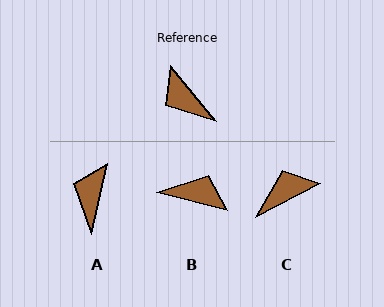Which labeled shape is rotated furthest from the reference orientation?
B, about 144 degrees away.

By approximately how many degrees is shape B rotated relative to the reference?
Approximately 144 degrees clockwise.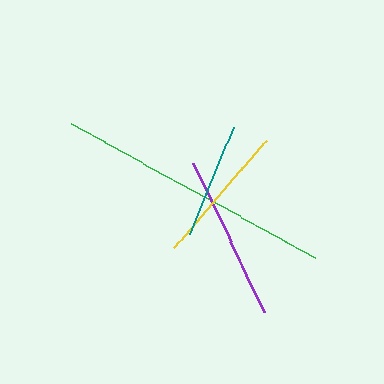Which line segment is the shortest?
The teal line is the shortest at approximately 116 pixels.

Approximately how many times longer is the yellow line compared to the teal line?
The yellow line is approximately 1.2 times the length of the teal line.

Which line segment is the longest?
The green line is the longest at approximately 278 pixels.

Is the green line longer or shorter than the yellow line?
The green line is longer than the yellow line.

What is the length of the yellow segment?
The yellow segment is approximately 141 pixels long.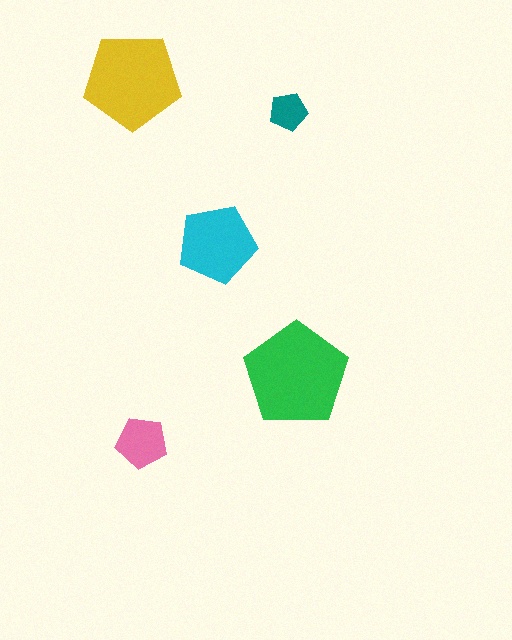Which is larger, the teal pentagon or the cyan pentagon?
The cyan one.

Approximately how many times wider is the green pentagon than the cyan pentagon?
About 1.5 times wider.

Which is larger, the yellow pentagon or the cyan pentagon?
The yellow one.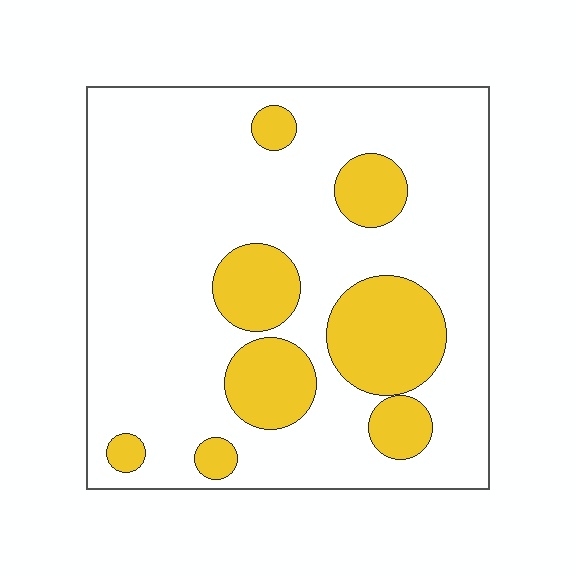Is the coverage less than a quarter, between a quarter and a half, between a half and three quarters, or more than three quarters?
Less than a quarter.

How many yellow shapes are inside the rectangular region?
8.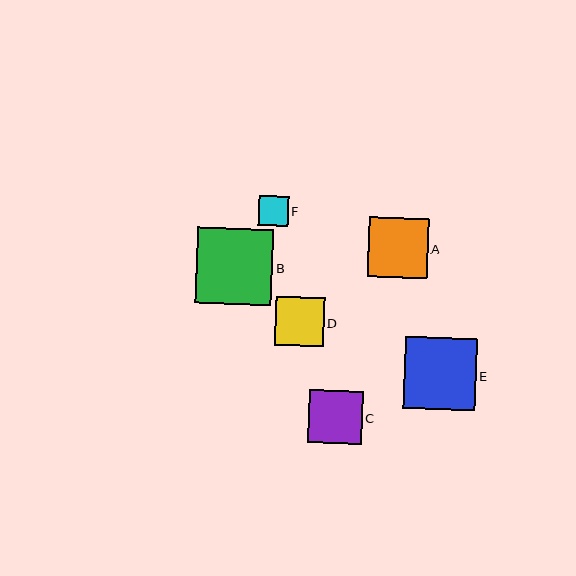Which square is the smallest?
Square F is the smallest with a size of approximately 30 pixels.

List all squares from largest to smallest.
From largest to smallest: B, E, A, C, D, F.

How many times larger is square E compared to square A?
Square E is approximately 1.2 times the size of square A.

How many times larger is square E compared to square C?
Square E is approximately 1.3 times the size of square C.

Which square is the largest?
Square B is the largest with a size of approximately 77 pixels.